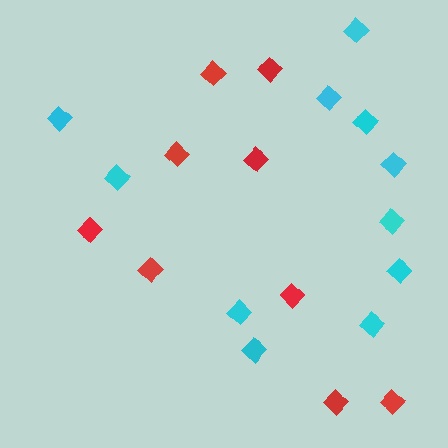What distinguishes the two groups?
There are 2 groups: one group of red diamonds (9) and one group of cyan diamonds (11).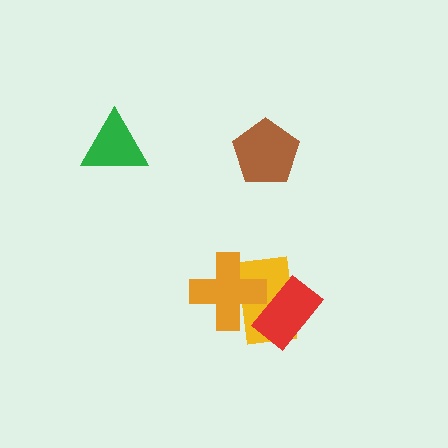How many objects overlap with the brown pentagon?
0 objects overlap with the brown pentagon.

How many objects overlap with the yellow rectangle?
2 objects overlap with the yellow rectangle.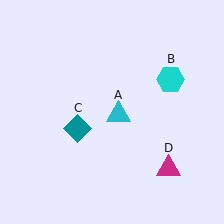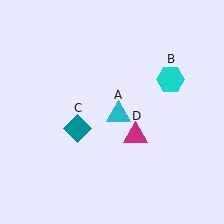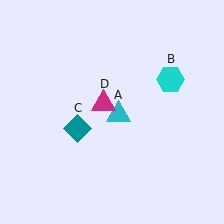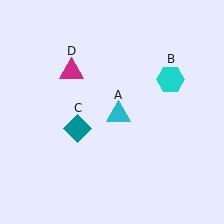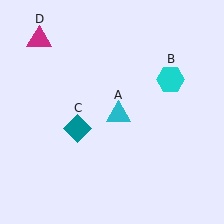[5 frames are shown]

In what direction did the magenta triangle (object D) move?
The magenta triangle (object D) moved up and to the left.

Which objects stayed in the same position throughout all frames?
Cyan triangle (object A) and cyan hexagon (object B) and teal diamond (object C) remained stationary.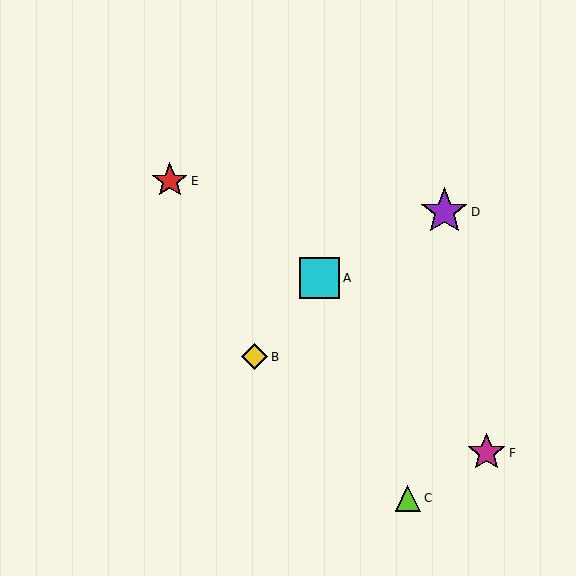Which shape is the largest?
The purple star (labeled D) is the largest.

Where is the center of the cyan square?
The center of the cyan square is at (319, 278).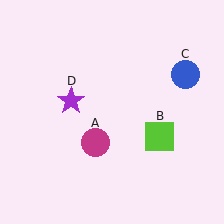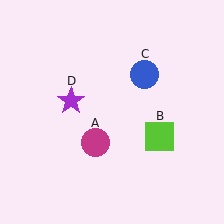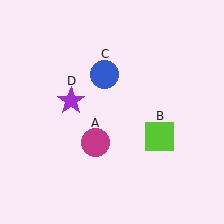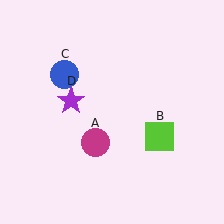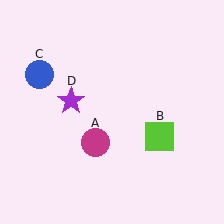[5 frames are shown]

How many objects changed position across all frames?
1 object changed position: blue circle (object C).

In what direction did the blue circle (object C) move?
The blue circle (object C) moved left.